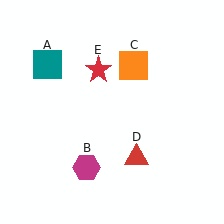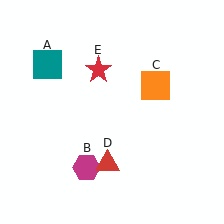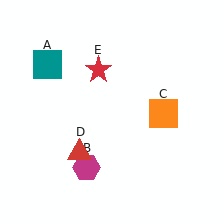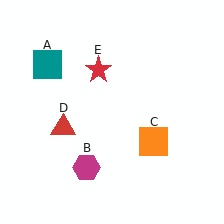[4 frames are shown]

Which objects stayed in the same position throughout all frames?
Teal square (object A) and magenta hexagon (object B) and red star (object E) remained stationary.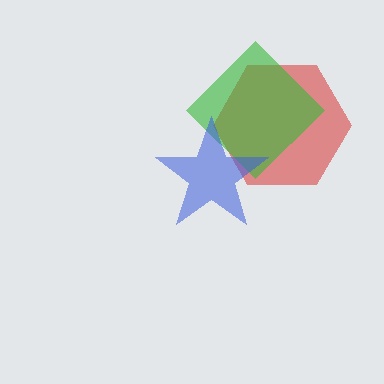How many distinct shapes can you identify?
There are 3 distinct shapes: a red hexagon, a green diamond, a blue star.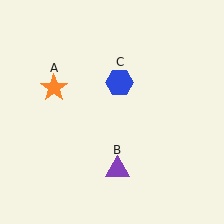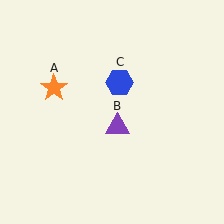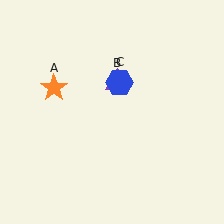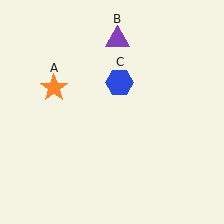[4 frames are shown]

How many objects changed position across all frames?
1 object changed position: purple triangle (object B).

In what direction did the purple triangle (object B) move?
The purple triangle (object B) moved up.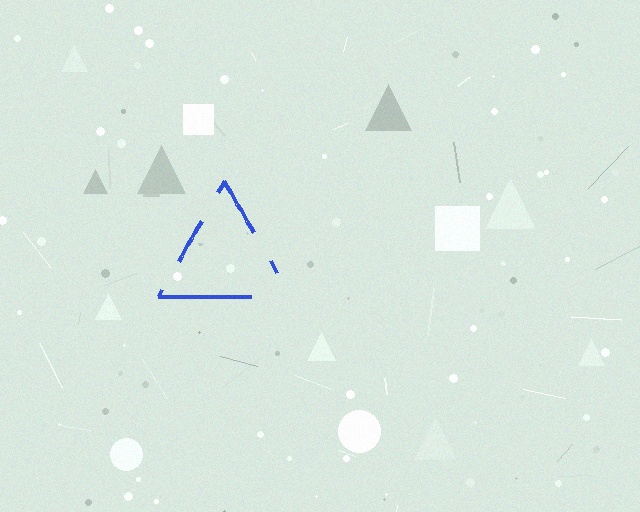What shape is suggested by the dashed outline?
The dashed outline suggests a triangle.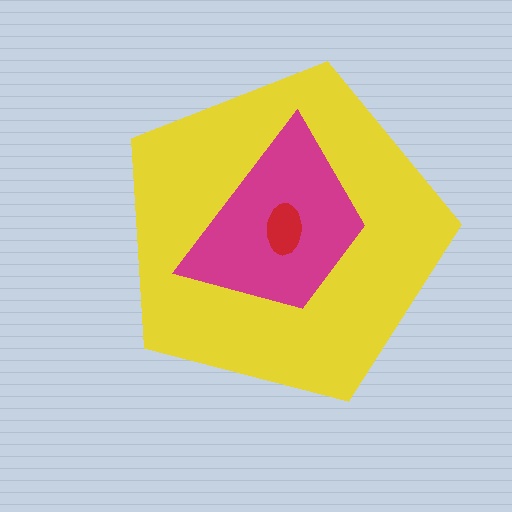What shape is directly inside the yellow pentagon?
The magenta trapezoid.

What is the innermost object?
The red ellipse.